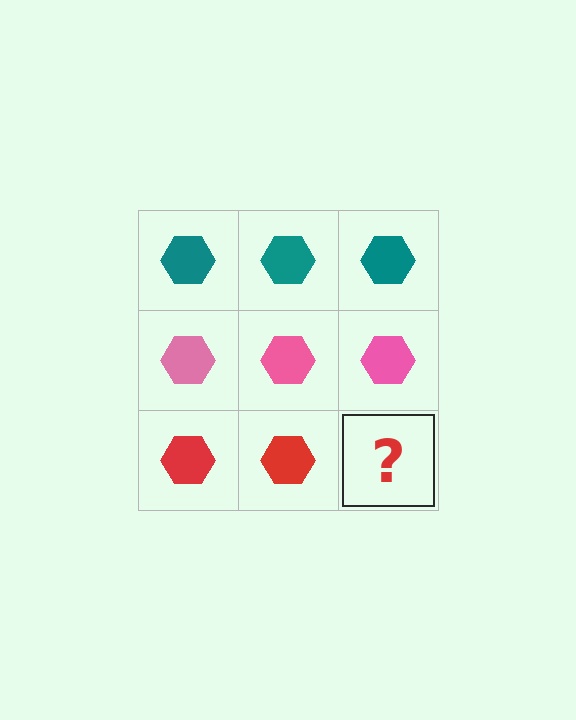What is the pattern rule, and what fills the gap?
The rule is that each row has a consistent color. The gap should be filled with a red hexagon.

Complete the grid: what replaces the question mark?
The question mark should be replaced with a red hexagon.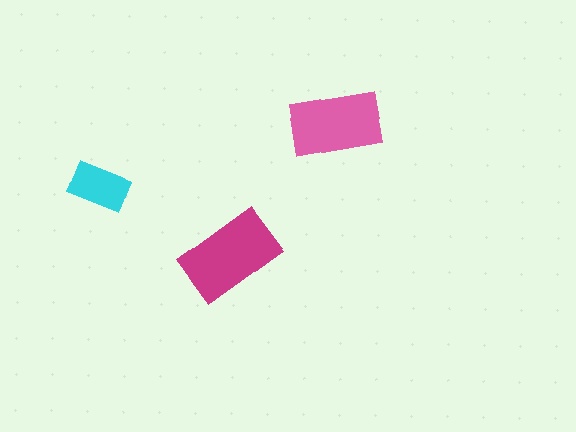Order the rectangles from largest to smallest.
the magenta one, the pink one, the cyan one.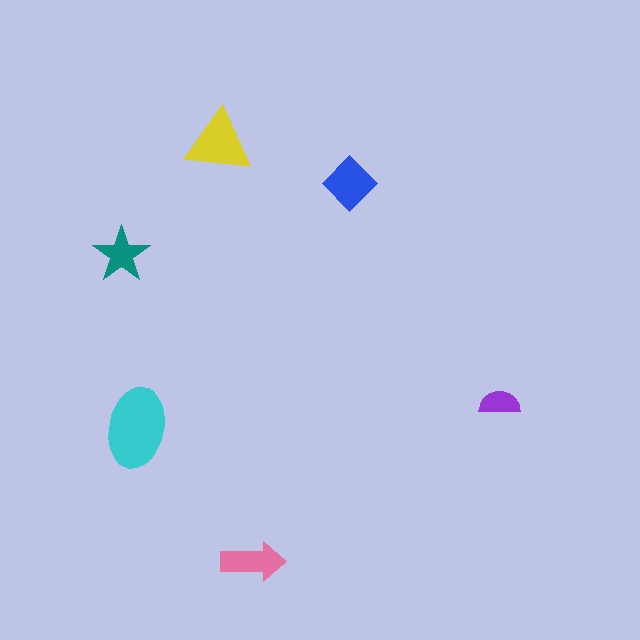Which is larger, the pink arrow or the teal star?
The pink arrow.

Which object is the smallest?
The purple semicircle.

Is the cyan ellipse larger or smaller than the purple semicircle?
Larger.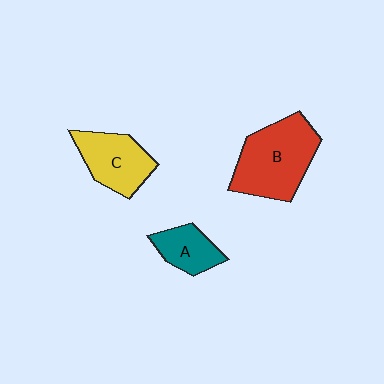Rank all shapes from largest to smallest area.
From largest to smallest: B (red), C (yellow), A (teal).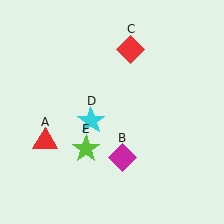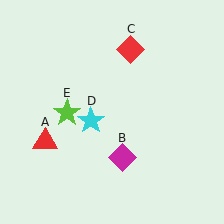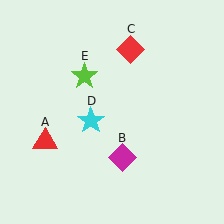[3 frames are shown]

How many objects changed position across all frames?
1 object changed position: lime star (object E).